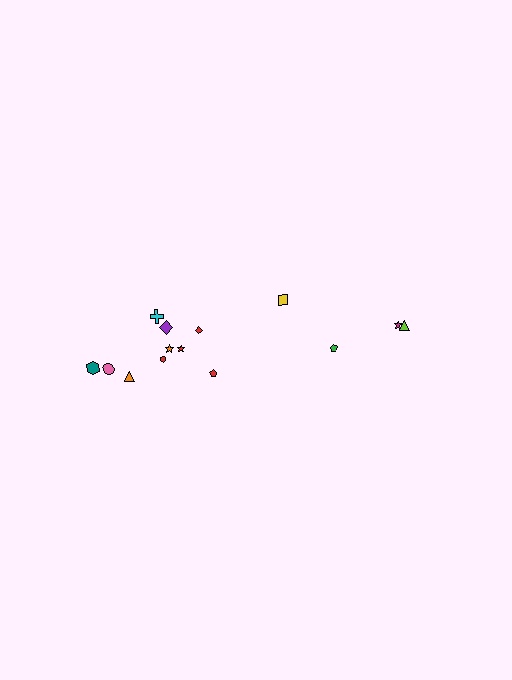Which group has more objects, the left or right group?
The left group.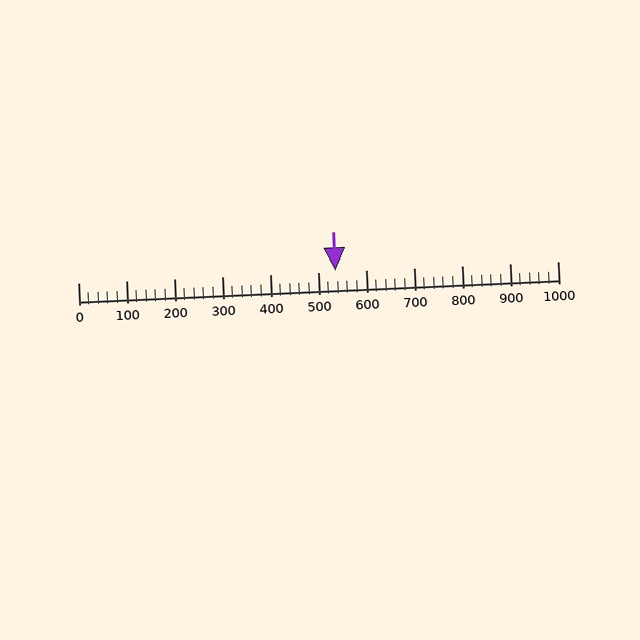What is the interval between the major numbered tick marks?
The major tick marks are spaced 100 units apart.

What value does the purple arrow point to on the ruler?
The purple arrow points to approximately 536.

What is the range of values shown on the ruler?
The ruler shows values from 0 to 1000.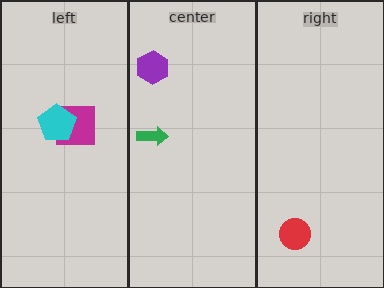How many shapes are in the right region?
1.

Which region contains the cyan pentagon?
The left region.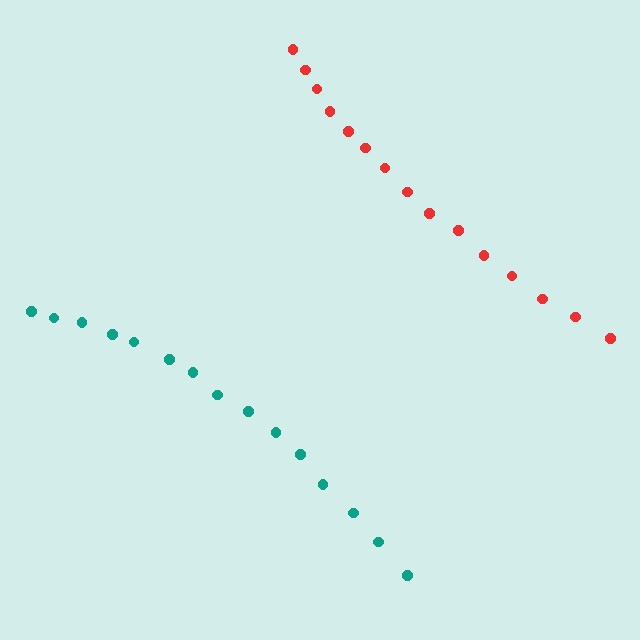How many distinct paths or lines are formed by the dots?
There are 2 distinct paths.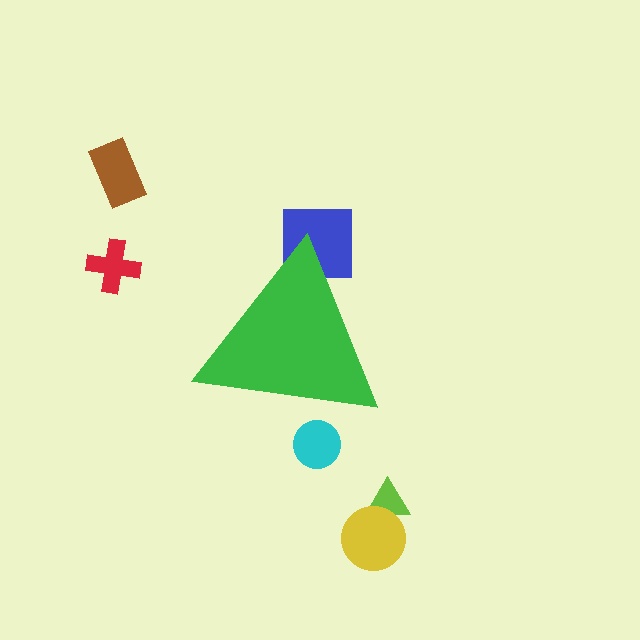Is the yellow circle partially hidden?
No, the yellow circle is fully visible.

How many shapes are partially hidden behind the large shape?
2 shapes are partially hidden.